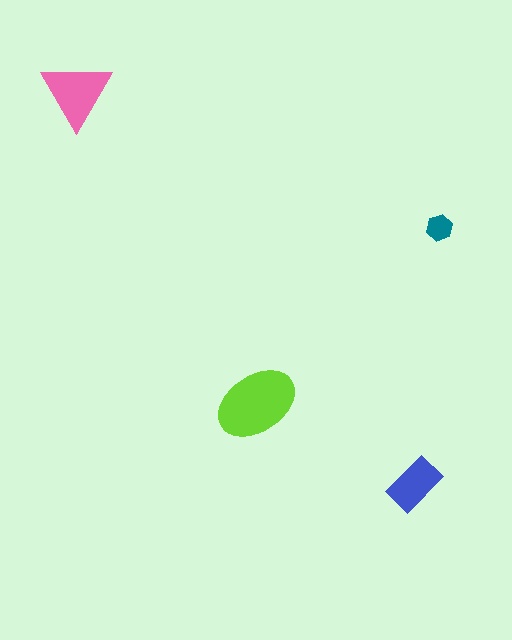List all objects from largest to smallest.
The lime ellipse, the pink triangle, the blue rectangle, the teal hexagon.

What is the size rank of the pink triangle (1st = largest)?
2nd.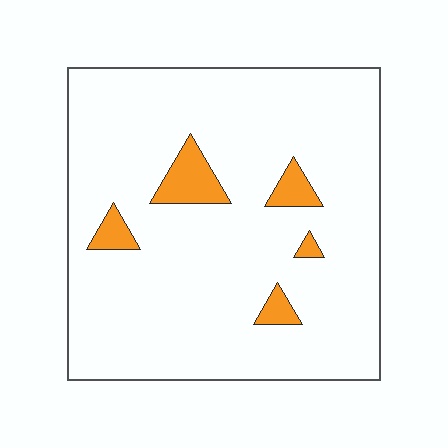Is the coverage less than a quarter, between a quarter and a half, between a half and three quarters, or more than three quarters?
Less than a quarter.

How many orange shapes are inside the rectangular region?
5.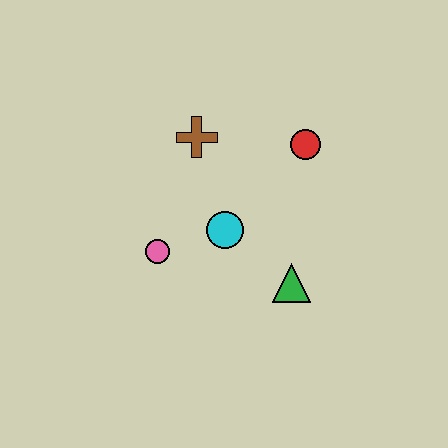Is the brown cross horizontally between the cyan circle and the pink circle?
Yes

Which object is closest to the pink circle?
The cyan circle is closest to the pink circle.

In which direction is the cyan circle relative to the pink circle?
The cyan circle is to the right of the pink circle.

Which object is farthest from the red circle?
The pink circle is farthest from the red circle.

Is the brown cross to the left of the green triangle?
Yes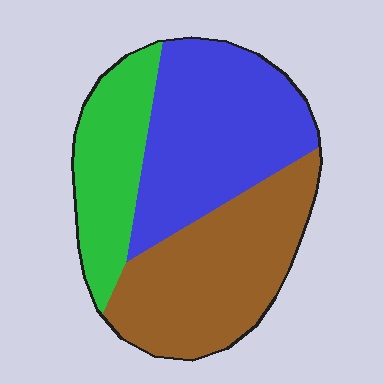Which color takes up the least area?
Green, at roughly 25%.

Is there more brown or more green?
Brown.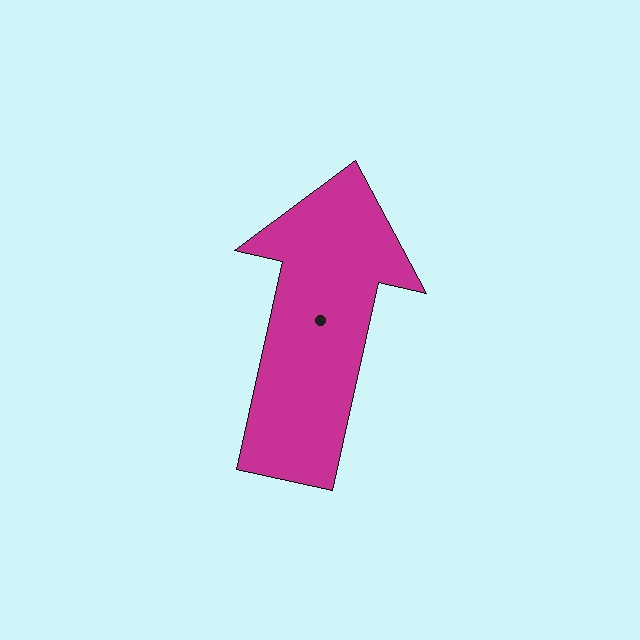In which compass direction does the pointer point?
North.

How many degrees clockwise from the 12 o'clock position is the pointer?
Approximately 12 degrees.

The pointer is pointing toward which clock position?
Roughly 12 o'clock.